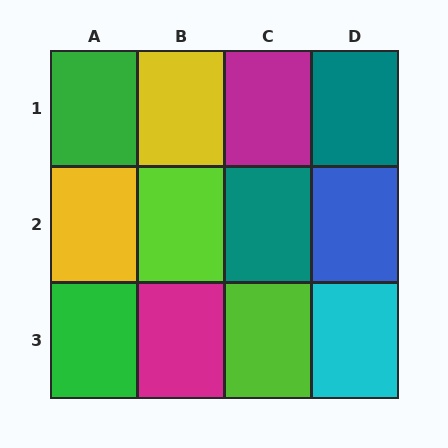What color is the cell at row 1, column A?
Green.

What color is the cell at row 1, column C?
Magenta.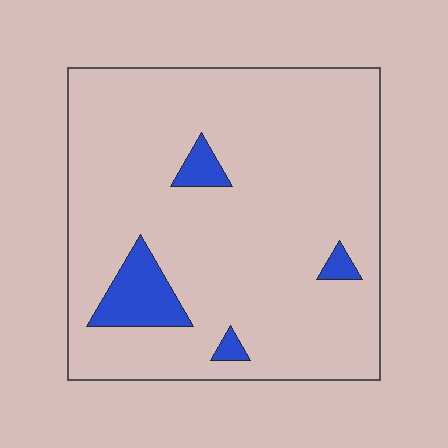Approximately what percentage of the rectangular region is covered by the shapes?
Approximately 10%.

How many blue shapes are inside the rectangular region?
4.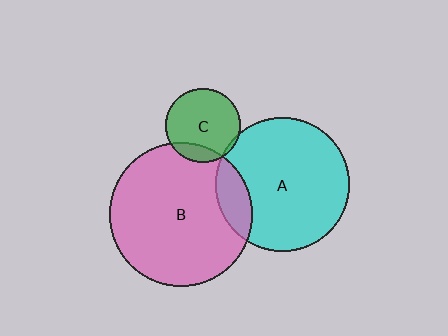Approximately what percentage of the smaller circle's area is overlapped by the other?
Approximately 15%.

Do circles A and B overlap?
Yes.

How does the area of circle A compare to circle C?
Approximately 3.3 times.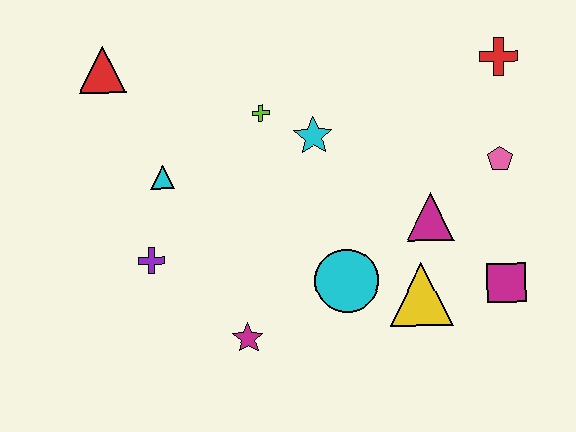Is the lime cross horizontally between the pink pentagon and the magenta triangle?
No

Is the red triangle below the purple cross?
No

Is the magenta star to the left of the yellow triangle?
Yes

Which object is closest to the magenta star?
The cyan circle is closest to the magenta star.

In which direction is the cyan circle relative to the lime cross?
The cyan circle is below the lime cross.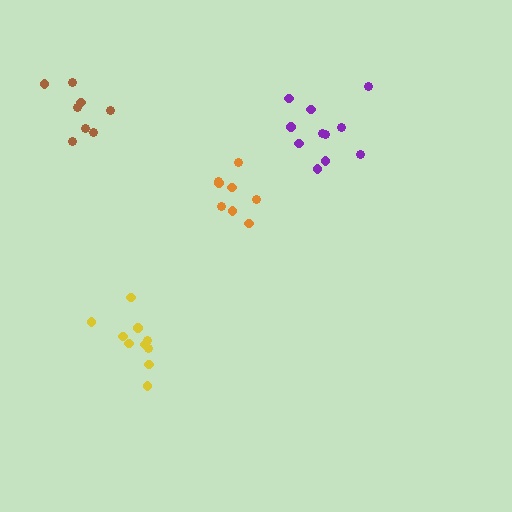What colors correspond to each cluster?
The clusters are colored: purple, yellow, brown, orange.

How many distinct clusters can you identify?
There are 4 distinct clusters.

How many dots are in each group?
Group 1: 11 dots, Group 2: 10 dots, Group 3: 8 dots, Group 4: 8 dots (37 total).